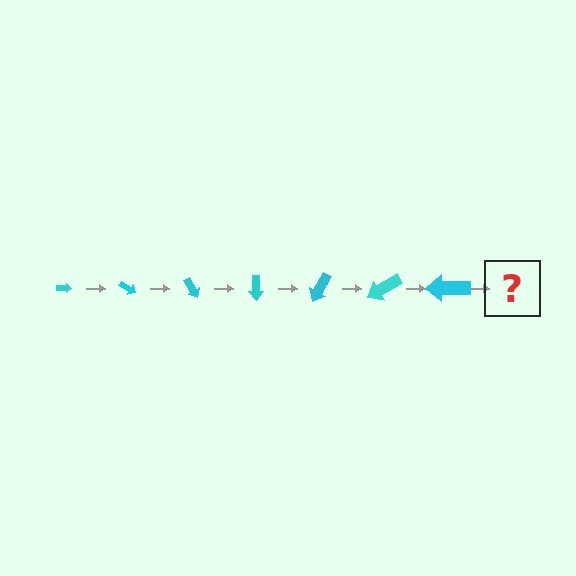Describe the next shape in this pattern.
It should be an arrow, larger than the previous one and rotated 210 degrees from the start.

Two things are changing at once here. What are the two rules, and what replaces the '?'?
The two rules are that the arrow grows larger each step and it rotates 30 degrees each step. The '?' should be an arrow, larger than the previous one and rotated 210 degrees from the start.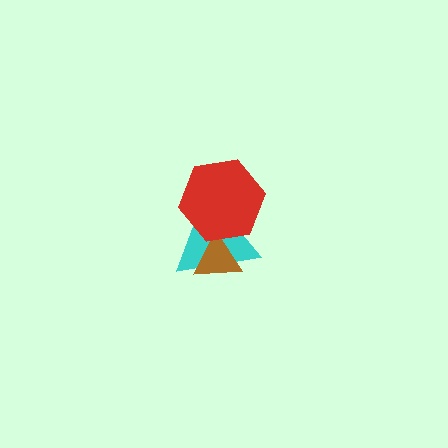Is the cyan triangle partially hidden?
Yes, it is partially covered by another shape.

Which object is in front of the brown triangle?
The red hexagon is in front of the brown triangle.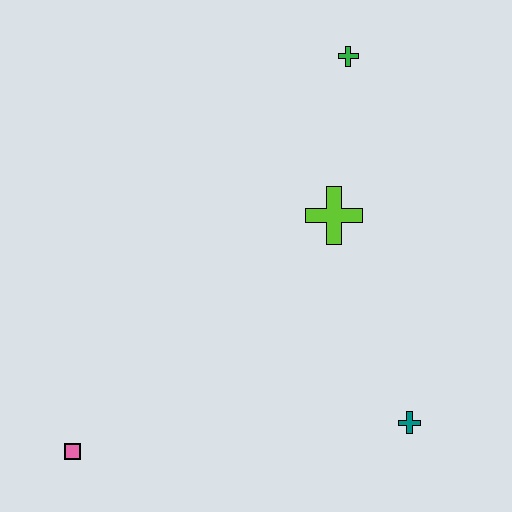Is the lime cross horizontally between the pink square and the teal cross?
Yes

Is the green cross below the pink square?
No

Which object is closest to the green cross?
The lime cross is closest to the green cross.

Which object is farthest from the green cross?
The pink square is farthest from the green cross.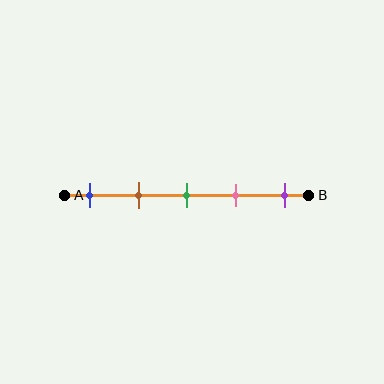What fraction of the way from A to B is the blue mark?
The blue mark is approximately 10% (0.1) of the way from A to B.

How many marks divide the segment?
There are 5 marks dividing the segment.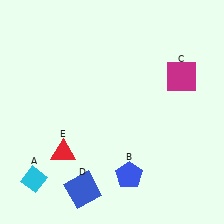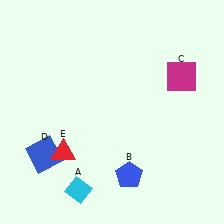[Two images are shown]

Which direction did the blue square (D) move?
The blue square (D) moved left.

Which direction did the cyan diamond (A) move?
The cyan diamond (A) moved right.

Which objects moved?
The objects that moved are: the cyan diamond (A), the blue square (D).